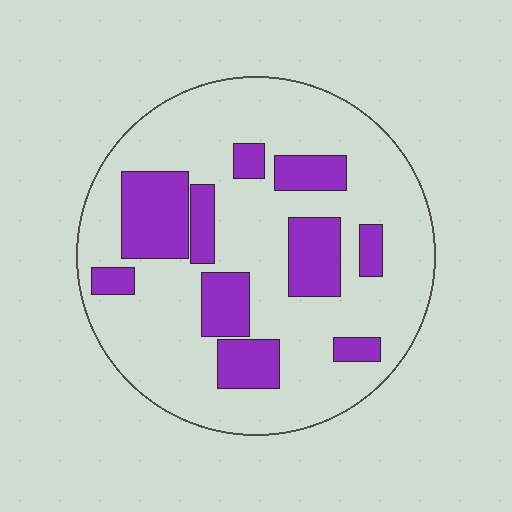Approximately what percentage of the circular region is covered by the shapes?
Approximately 25%.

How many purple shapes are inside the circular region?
10.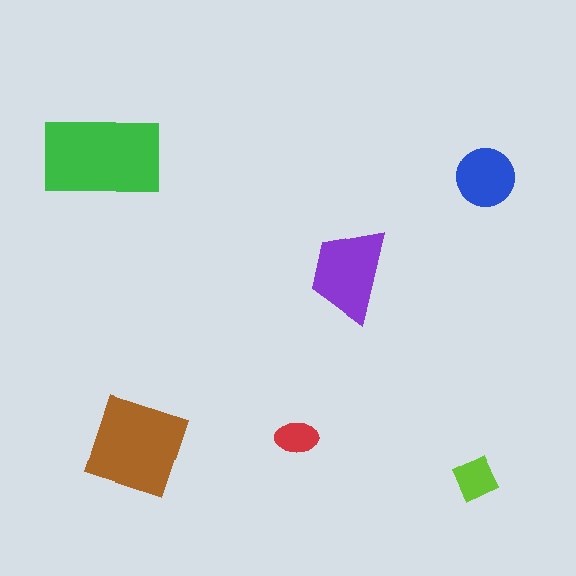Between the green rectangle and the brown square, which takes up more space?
The green rectangle.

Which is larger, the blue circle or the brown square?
The brown square.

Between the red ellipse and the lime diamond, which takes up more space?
The lime diamond.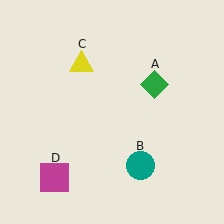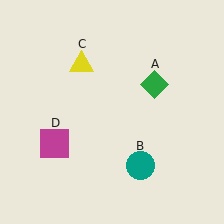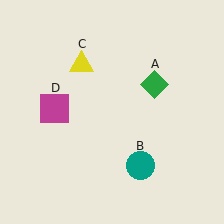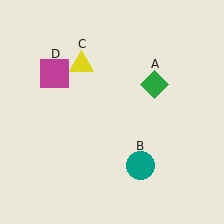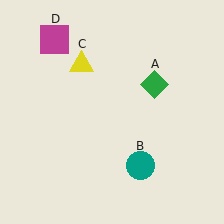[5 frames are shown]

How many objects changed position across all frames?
1 object changed position: magenta square (object D).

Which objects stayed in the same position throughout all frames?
Green diamond (object A) and teal circle (object B) and yellow triangle (object C) remained stationary.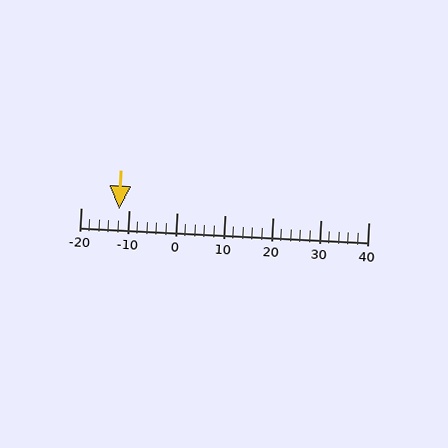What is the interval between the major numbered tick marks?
The major tick marks are spaced 10 units apart.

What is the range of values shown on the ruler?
The ruler shows values from -20 to 40.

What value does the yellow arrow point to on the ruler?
The yellow arrow points to approximately -12.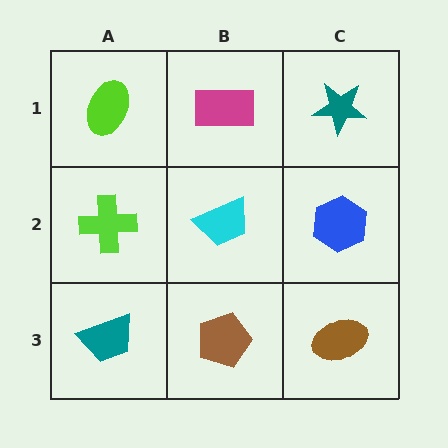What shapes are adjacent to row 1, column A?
A lime cross (row 2, column A), a magenta rectangle (row 1, column B).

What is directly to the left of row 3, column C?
A brown pentagon.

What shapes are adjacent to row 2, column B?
A magenta rectangle (row 1, column B), a brown pentagon (row 3, column B), a lime cross (row 2, column A), a blue hexagon (row 2, column C).